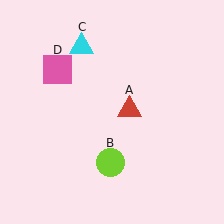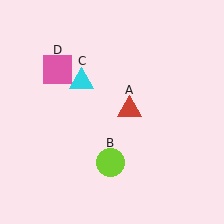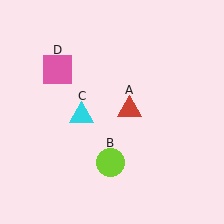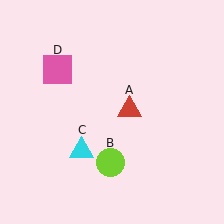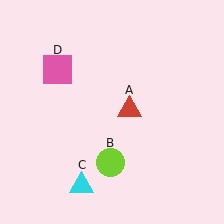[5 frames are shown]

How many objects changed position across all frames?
1 object changed position: cyan triangle (object C).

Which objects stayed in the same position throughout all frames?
Red triangle (object A) and lime circle (object B) and pink square (object D) remained stationary.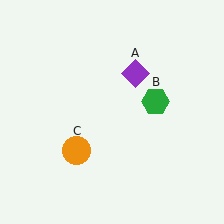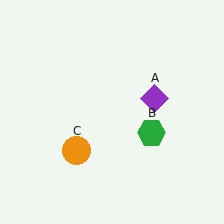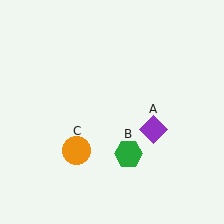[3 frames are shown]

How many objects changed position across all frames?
2 objects changed position: purple diamond (object A), green hexagon (object B).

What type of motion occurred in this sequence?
The purple diamond (object A), green hexagon (object B) rotated clockwise around the center of the scene.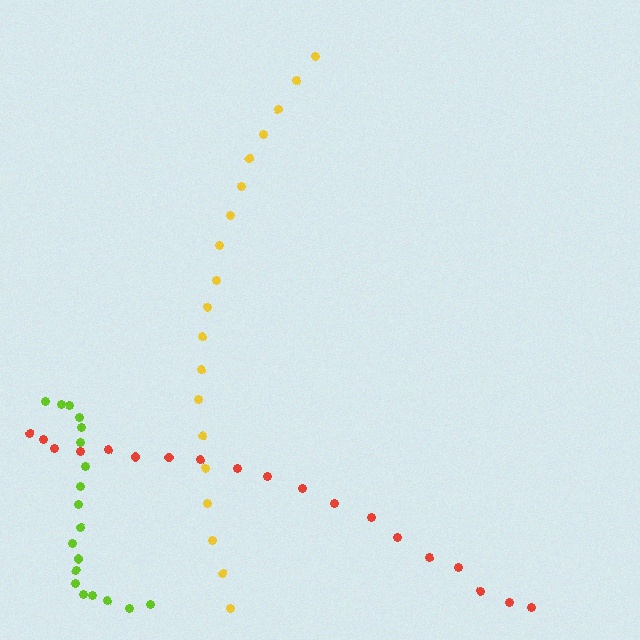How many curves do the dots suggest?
There are 3 distinct paths.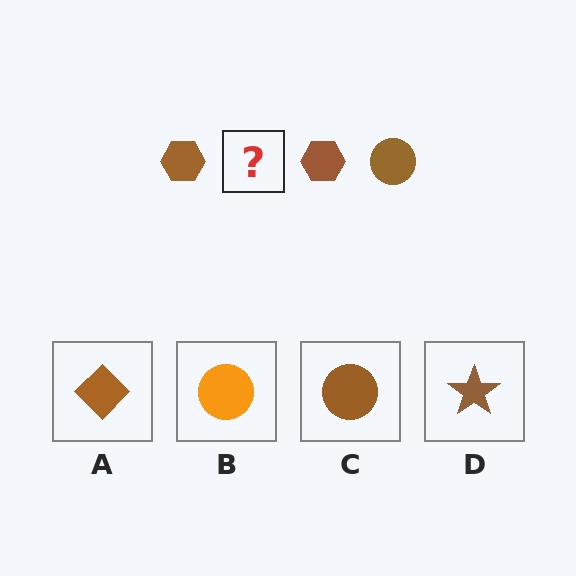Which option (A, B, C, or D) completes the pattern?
C.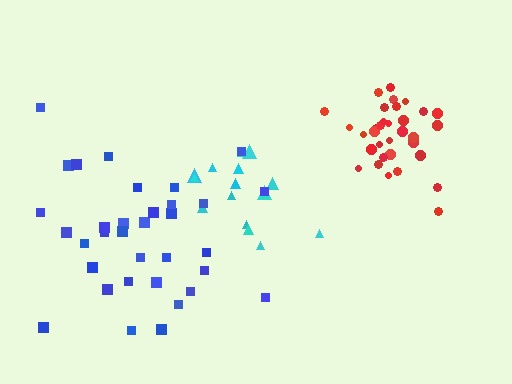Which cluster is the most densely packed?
Red.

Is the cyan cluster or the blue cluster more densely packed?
Cyan.